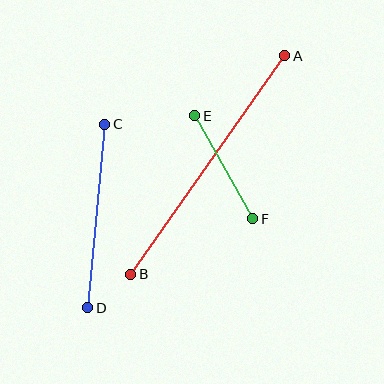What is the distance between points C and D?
The distance is approximately 184 pixels.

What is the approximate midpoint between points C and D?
The midpoint is at approximately (96, 216) pixels.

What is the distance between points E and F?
The distance is approximately 119 pixels.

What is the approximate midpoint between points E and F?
The midpoint is at approximately (224, 167) pixels.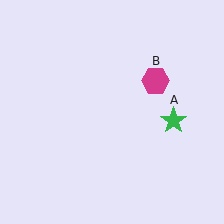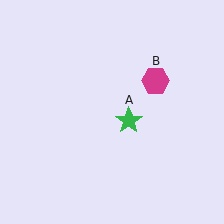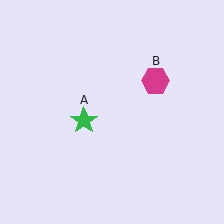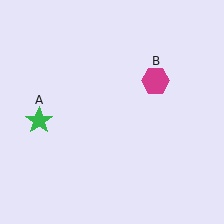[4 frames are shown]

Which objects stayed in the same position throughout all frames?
Magenta hexagon (object B) remained stationary.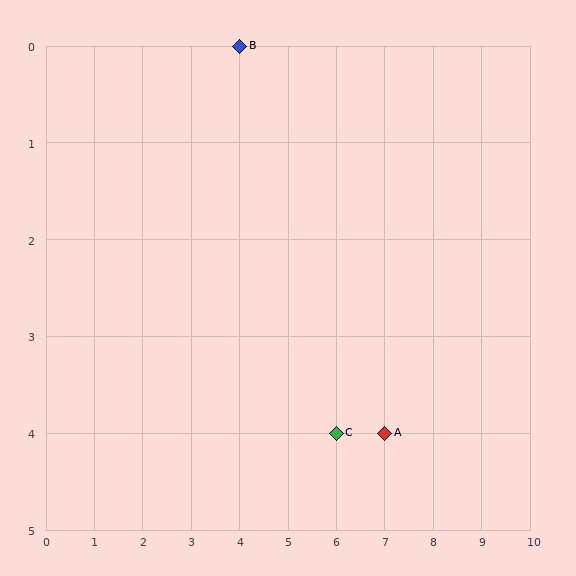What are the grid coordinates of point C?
Point C is at grid coordinates (6, 4).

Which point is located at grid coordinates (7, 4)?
Point A is at (7, 4).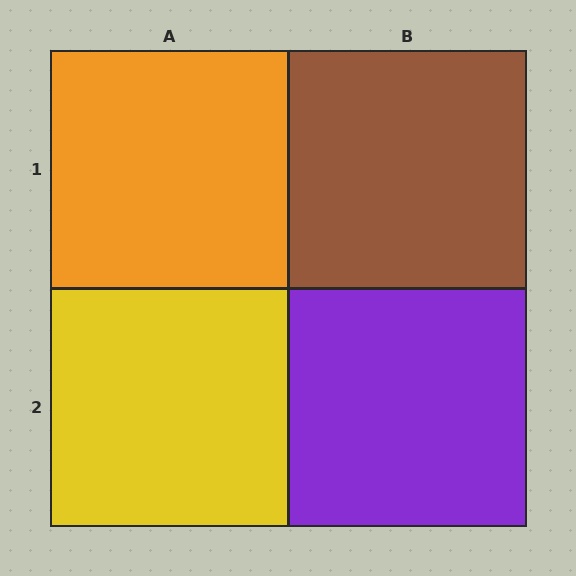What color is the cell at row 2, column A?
Yellow.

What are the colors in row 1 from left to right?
Orange, brown.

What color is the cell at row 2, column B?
Purple.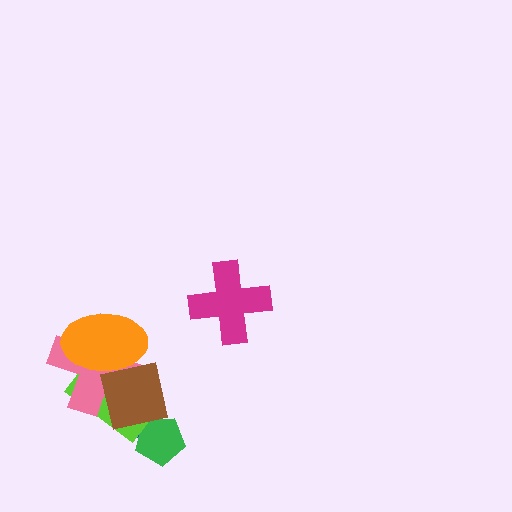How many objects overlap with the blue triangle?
3 objects overlap with the blue triangle.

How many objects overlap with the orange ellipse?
3 objects overlap with the orange ellipse.